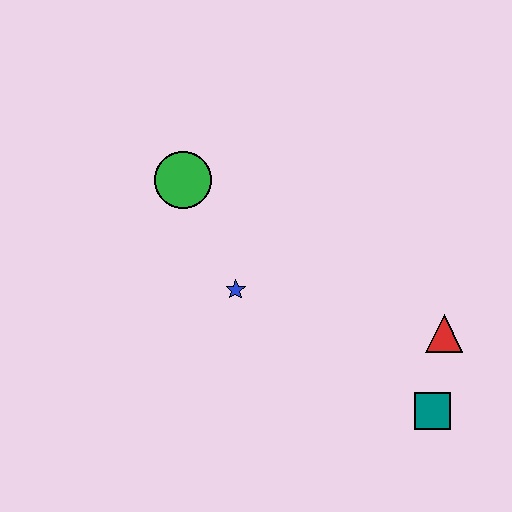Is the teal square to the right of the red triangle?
No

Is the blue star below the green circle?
Yes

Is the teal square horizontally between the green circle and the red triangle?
Yes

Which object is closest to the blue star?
The green circle is closest to the blue star.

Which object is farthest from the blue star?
The teal square is farthest from the blue star.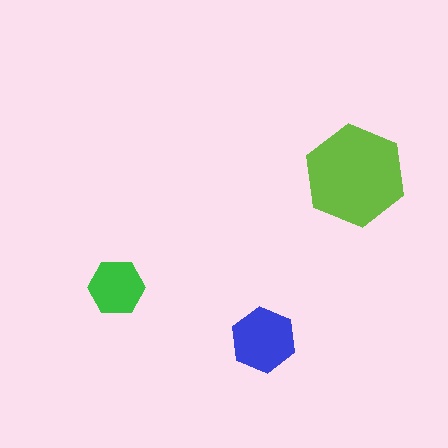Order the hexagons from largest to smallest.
the lime one, the blue one, the green one.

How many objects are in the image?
There are 3 objects in the image.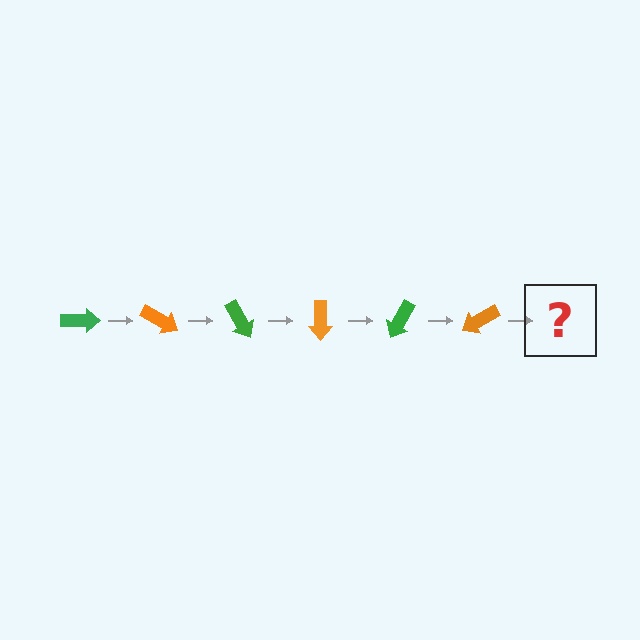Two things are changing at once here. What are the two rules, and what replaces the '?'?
The two rules are that it rotates 30 degrees each step and the color cycles through green and orange. The '?' should be a green arrow, rotated 180 degrees from the start.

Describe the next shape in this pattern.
It should be a green arrow, rotated 180 degrees from the start.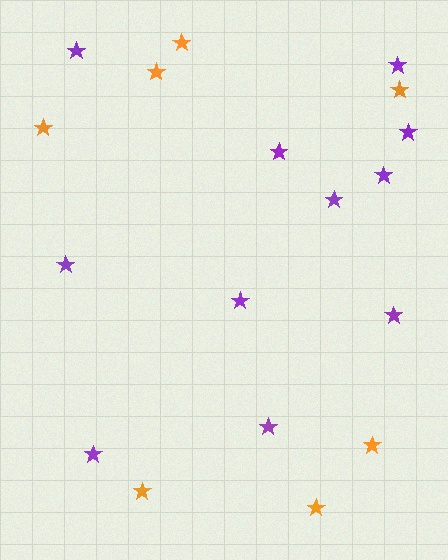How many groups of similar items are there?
There are 2 groups: one group of purple stars (11) and one group of orange stars (7).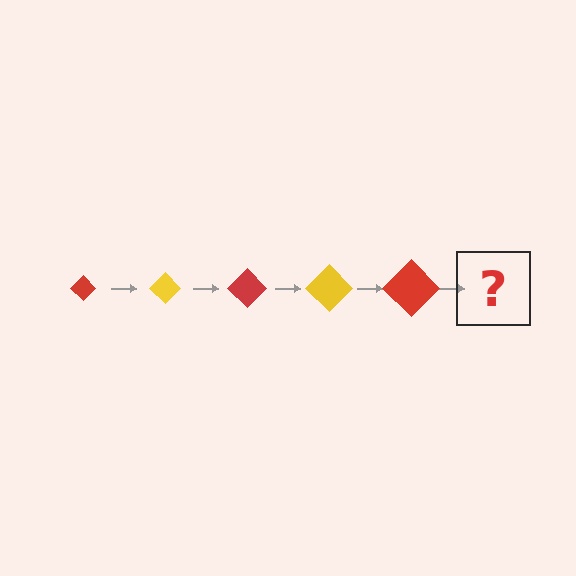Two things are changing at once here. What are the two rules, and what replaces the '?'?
The two rules are that the diamond grows larger each step and the color cycles through red and yellow. The '?' should be a yellow diamond, larger than the previous one.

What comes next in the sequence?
The next element should be a yellow diamond, larger than the previous one.